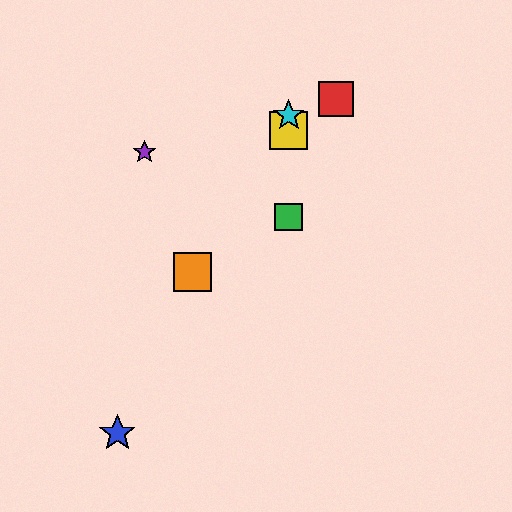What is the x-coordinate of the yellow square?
The yellow square is at x≈289.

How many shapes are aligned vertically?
3 shapes (the green square, the yellow square, the cyan star) are aligned vertically.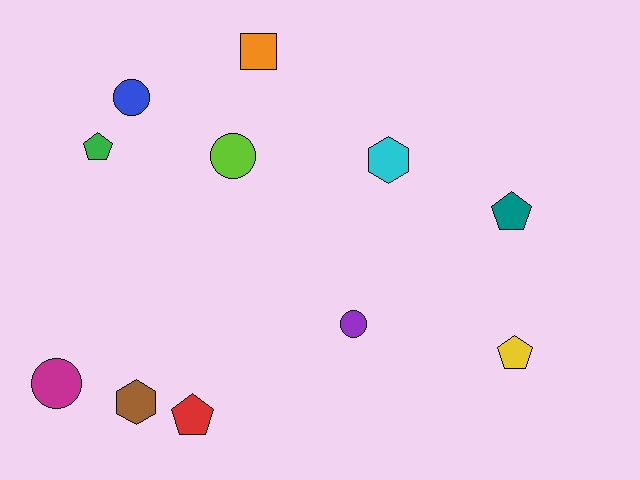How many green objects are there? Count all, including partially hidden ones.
There is 1 green object.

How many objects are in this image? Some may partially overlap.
There are 11 objects.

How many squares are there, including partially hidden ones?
There is 1 square.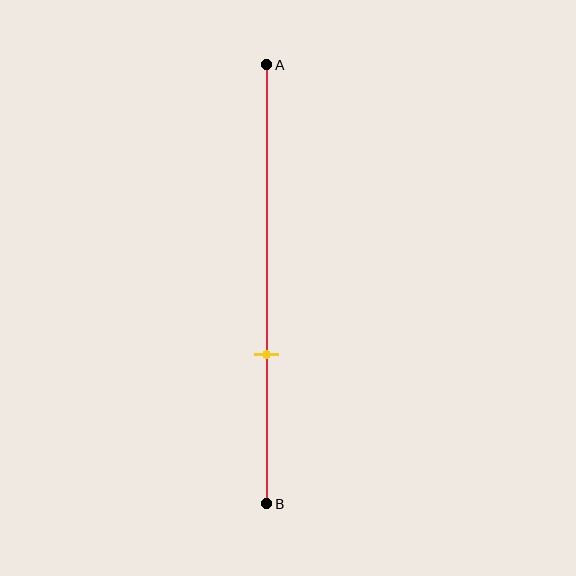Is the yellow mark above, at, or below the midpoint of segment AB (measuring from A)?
The yellow mark is below the midpoint of segment AB.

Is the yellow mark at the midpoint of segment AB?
No, the mark is at about 65% from A, not at the 50% midpoint.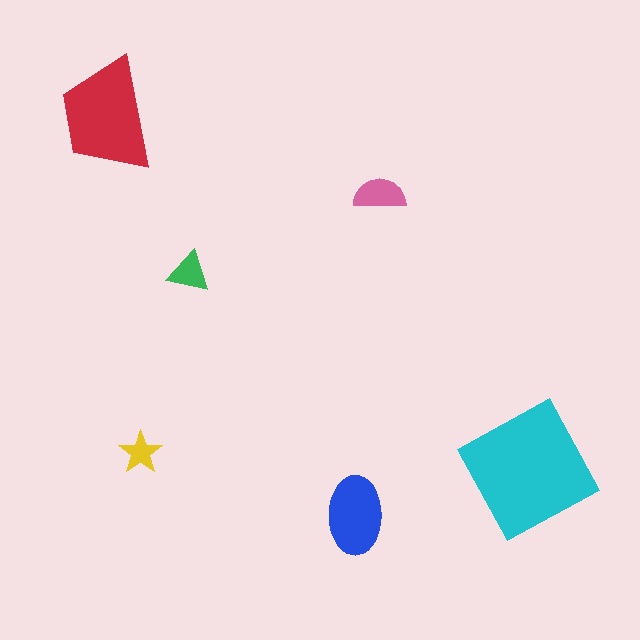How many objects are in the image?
There are 6 objects in the image.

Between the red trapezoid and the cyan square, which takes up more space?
The cyan square.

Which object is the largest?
The cyan square.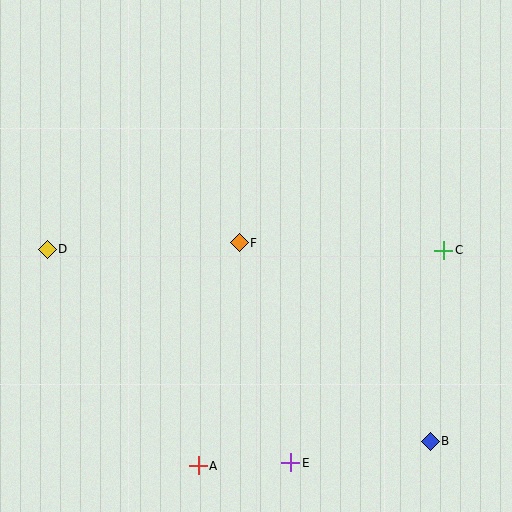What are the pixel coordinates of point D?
Point D is at (47, 249).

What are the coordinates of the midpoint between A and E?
The midpoint between A and E is at (244, 464).